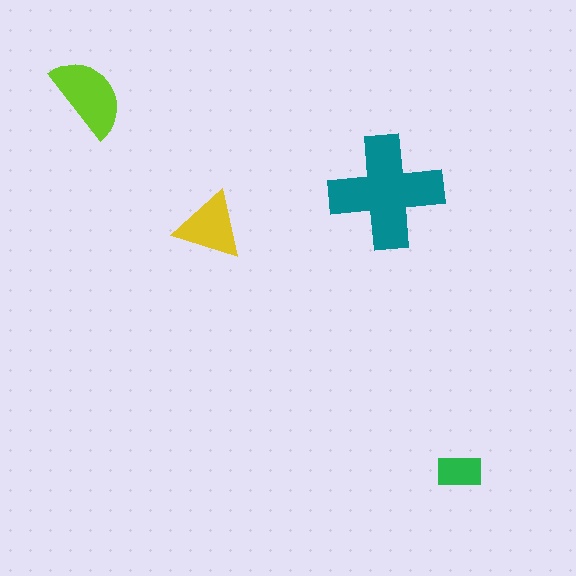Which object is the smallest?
The green rectangle.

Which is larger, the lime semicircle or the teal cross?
The teal cross.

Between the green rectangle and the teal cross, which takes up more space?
The teal cross.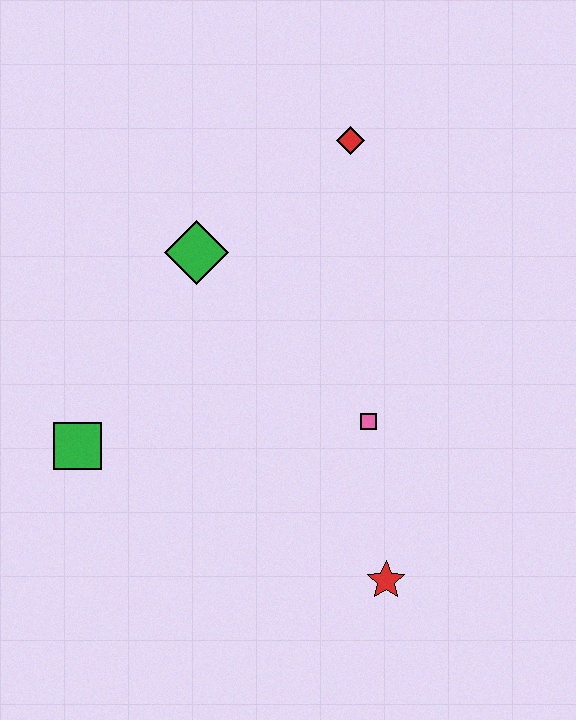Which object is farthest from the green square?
The red diamond is farthest from the green square.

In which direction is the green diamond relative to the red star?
The green diamond is above the red star.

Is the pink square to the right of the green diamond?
Yes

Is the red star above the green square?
No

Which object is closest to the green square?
The green diamond is closest to the green square.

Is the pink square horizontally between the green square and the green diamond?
No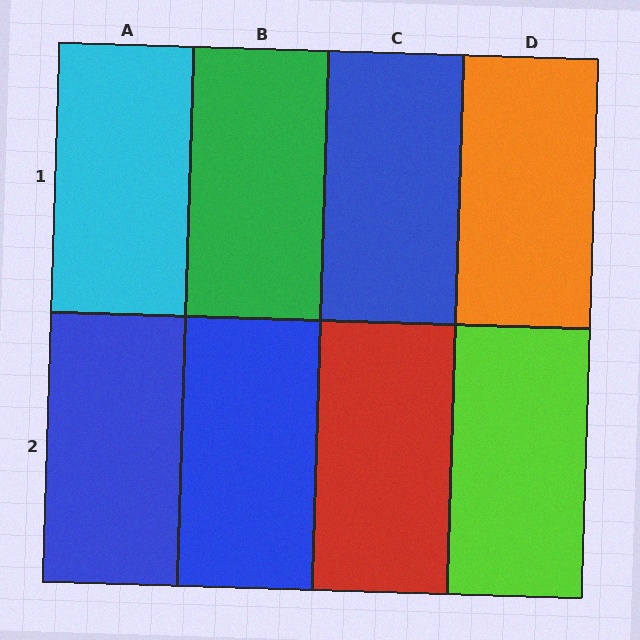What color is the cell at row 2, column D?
Lime.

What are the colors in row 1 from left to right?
Cyan, green, blue, orange.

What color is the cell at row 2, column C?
Red.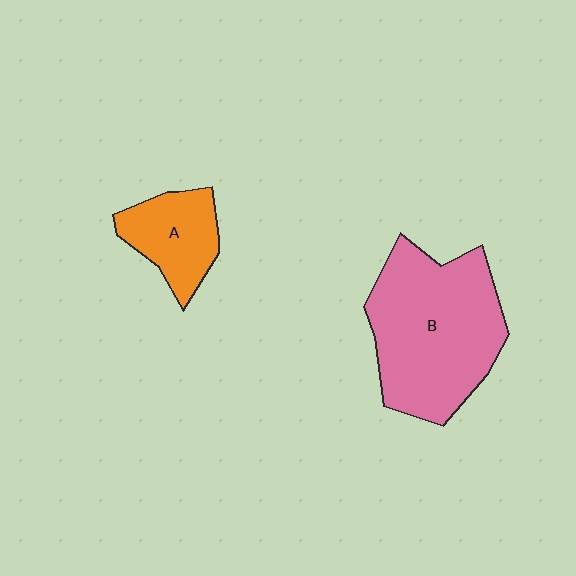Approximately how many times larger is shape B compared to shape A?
Approximately 2.5 times.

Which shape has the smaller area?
Shape A (orange).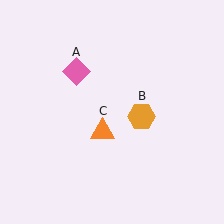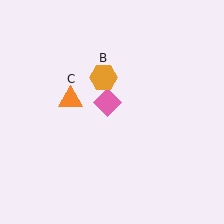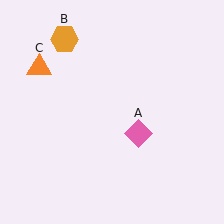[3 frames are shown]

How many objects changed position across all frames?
3 objects changed position: pink diamond (object A), orange hexagon (object B), orange triangle (object C).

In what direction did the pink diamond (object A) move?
The pink diamond (object A) moved down and to the right.